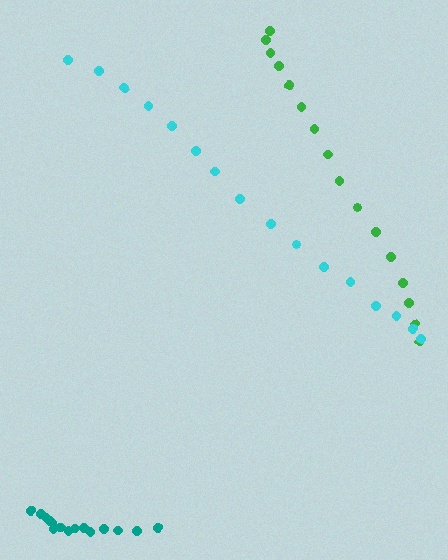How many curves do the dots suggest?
There are 3 distinct paths.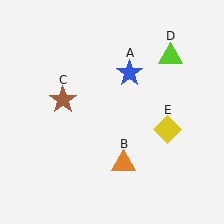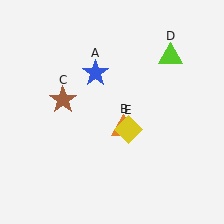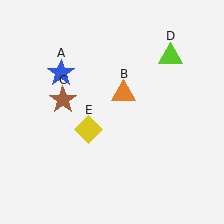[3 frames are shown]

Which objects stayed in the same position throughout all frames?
Brown star (object C) and lime triangle (object D) remained stationary.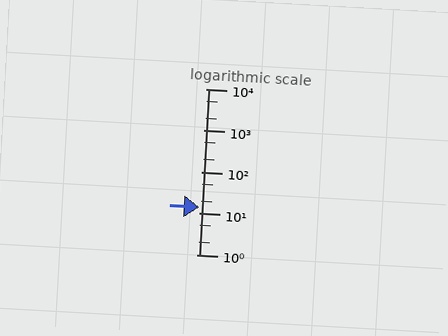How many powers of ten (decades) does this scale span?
The scale spans 4 decades, from 1 to 10000.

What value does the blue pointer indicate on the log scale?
The pointer indicates approximately 14.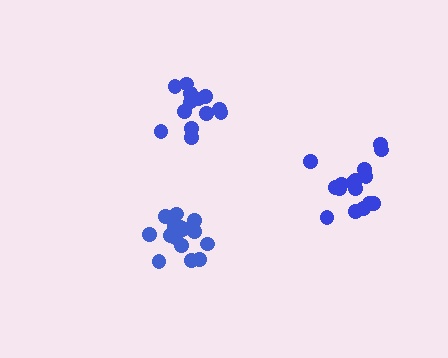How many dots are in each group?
Group 1: 16 dots, Group 2: 16 dots, Group 3: 13 dots (45 total).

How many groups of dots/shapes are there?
There are 3 groups.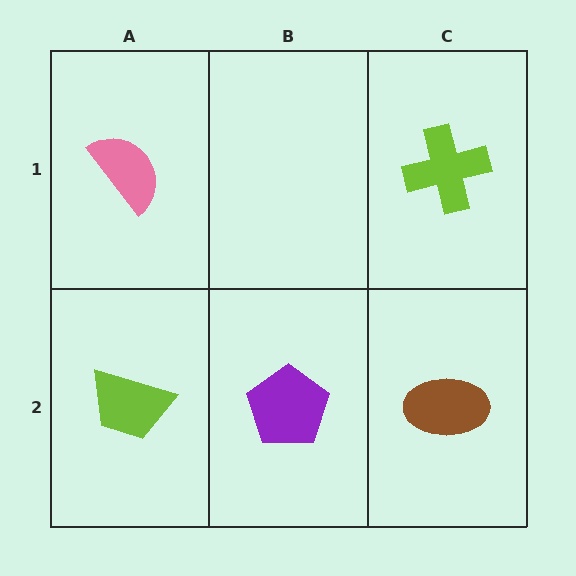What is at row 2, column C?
A brown ellipse.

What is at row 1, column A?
A pink semicircle.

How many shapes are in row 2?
3 shapes.